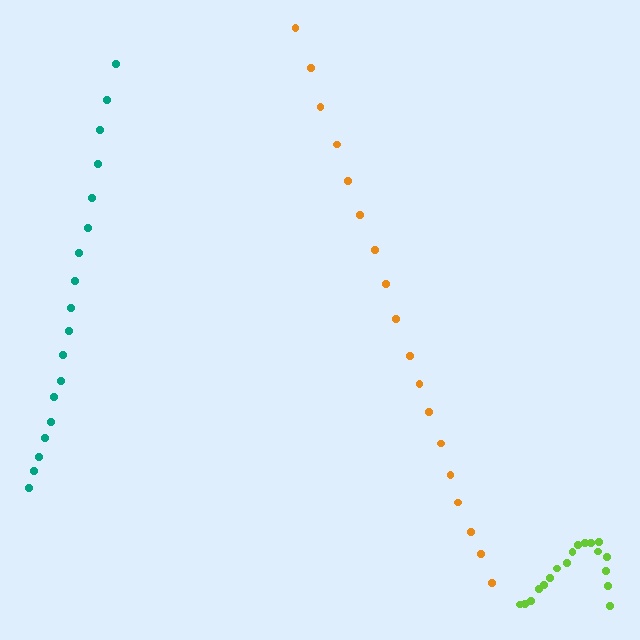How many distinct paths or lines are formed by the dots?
There are 3 distinct paths.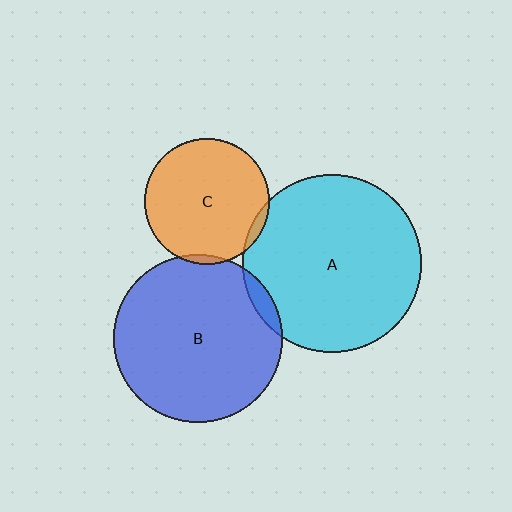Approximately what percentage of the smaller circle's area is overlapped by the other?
Approximately 5%.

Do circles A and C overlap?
Yes.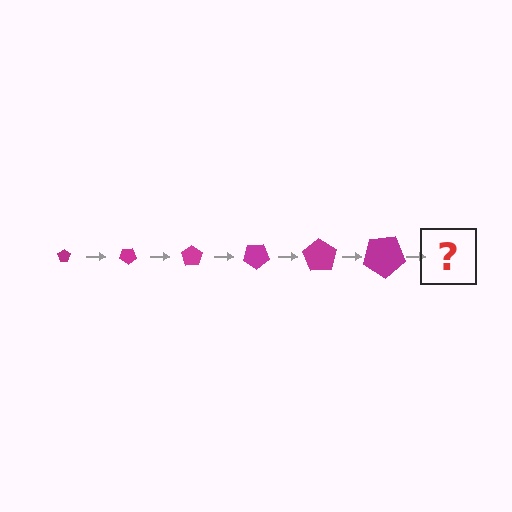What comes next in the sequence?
The next element should be a pentagon, larger than the previous one and rotated 210 degrees from the start.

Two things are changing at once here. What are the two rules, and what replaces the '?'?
The two rules are that the pentagon grows larger each step and it rotates 35 degrees each step. The '?' should be a pentagon, larger than the previous one and rotated 210 degrees from the start.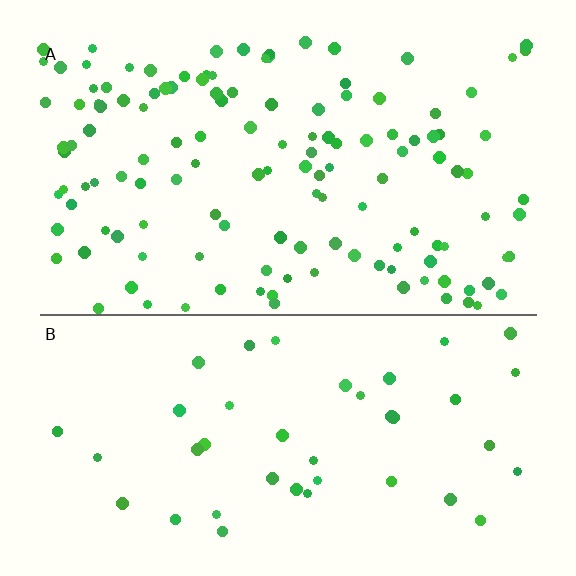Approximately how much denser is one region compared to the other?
Approximately 3.2× — region A over region B.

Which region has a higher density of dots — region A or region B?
A (the top).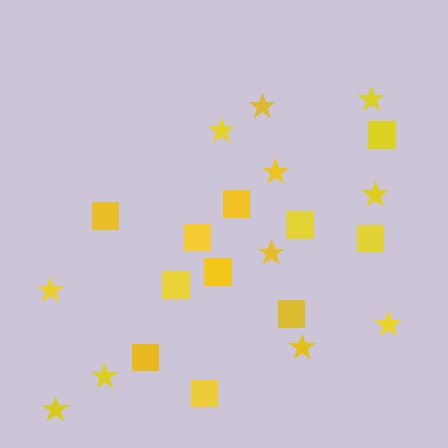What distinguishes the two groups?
There are 2 groups: one group of squares (11) and one group of stars (11).